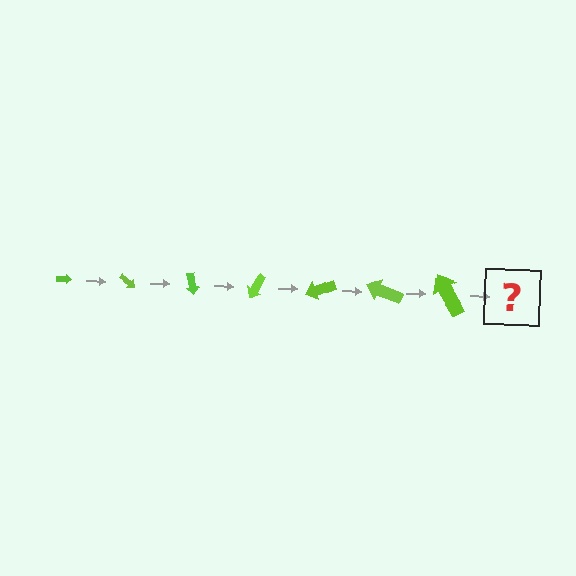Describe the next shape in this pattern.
It should be an arrow, larger than the previous one and rotated 280 degrees from the start.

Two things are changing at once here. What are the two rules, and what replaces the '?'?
The two rules are that the arrow grows larger each step and it rotates 40 degrees each step. The '?' should be an arrow, larger than the previous one and rotated 280 degrees from the start.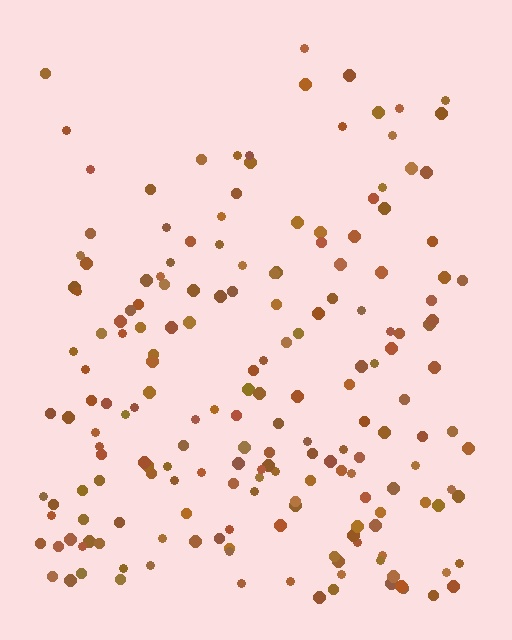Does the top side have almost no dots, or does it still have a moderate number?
Still a moderate number, just noticeably fewer than the bottom.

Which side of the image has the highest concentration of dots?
The bottom.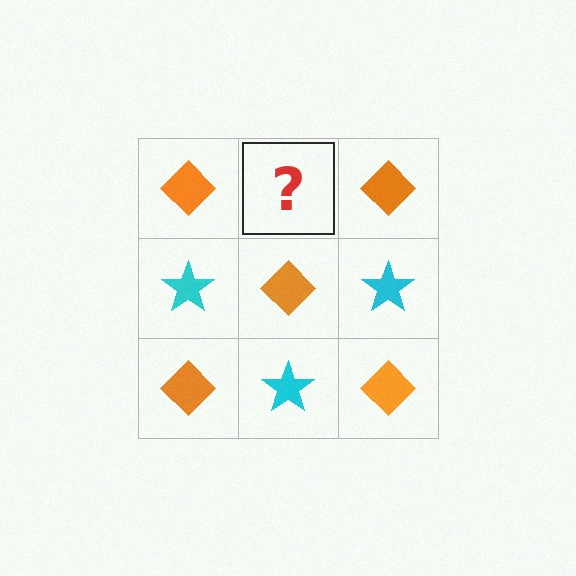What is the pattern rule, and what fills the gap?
The rule is that it alternates orange diamond and cyan star in a checkerboard pattern. The gap should be filled with a cyan star.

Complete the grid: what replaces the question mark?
The question mark should be replaced with a cyan star.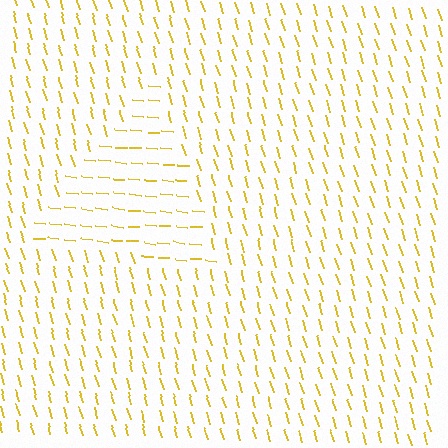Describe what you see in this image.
The image is filled with small yellow line segments. A triangle region in the image has lines oriented differently from the surrounding lines, creating a visible texture boundary.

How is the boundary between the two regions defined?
The boundary is defined purely by a change in line orientation (approximately 68 degrees difference). All lines are the same color and thickness.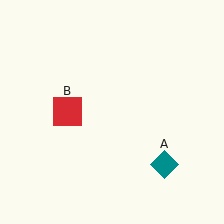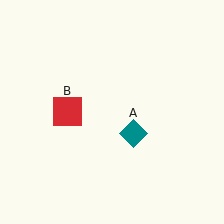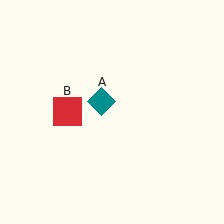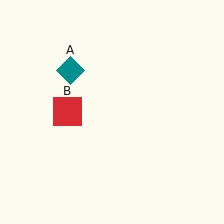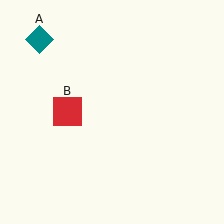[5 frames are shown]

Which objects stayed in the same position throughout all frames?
Red square (object B) remained stationary.